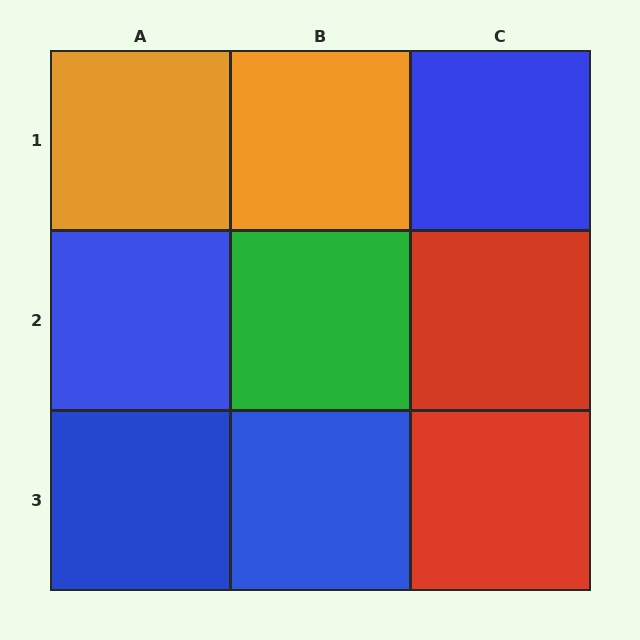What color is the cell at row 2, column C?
Red.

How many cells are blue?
4 cells are blue.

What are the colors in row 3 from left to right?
Blue, blue, red.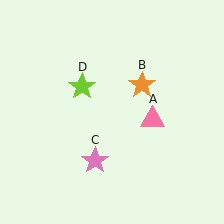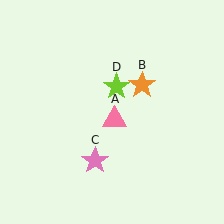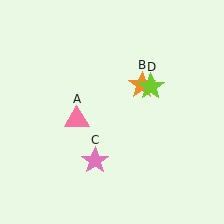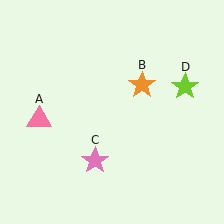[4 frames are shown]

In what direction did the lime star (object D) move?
The lime star (object D) moved right.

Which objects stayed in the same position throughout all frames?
Orange star (object B) and pink star (object C) remained stationary.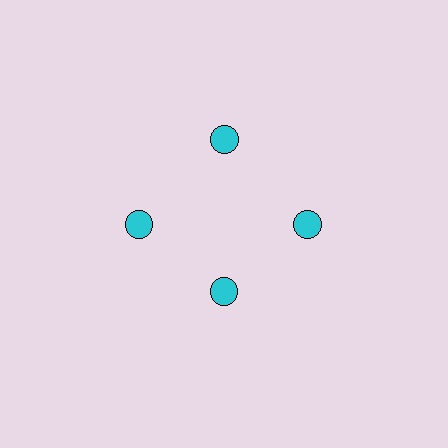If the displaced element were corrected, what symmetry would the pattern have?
It would have 4-fold rotational symmetry — the pattern would map onto itself every 90 degrees.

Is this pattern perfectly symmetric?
No. The 4 cyan circles are arranged in a ring, but one element near the 6 o'clock position is pulled inward toward the center, breaking the 4-fold rotational symmetry.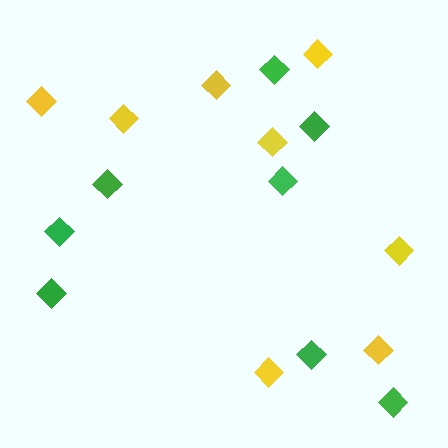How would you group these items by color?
There are 2 groups: one group of yellow diamonds (8) and one group of green diamonds (8).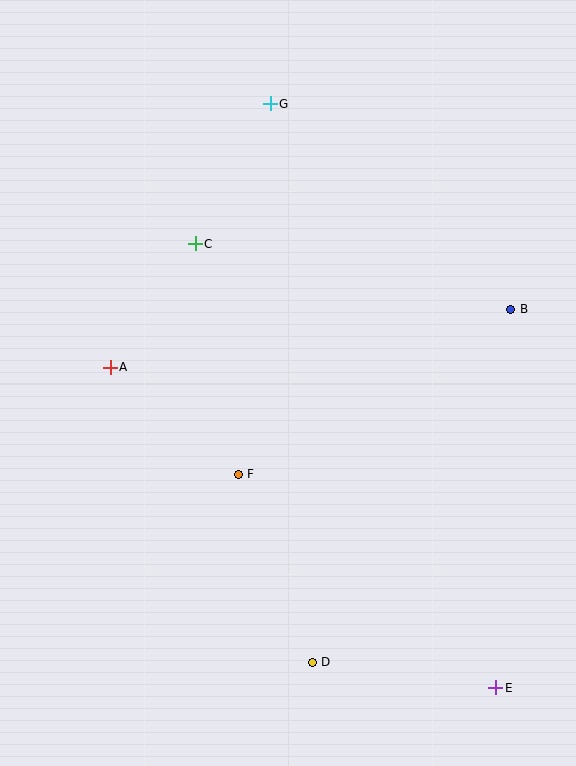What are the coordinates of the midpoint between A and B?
The midpoint between A and B is at (311, 338).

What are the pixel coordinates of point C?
Point C is at (195, 244).